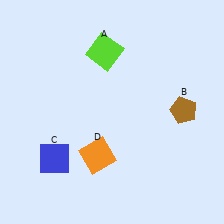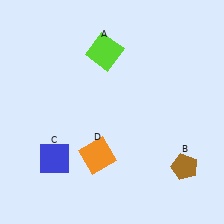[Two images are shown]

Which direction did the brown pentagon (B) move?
The brown pentagon (B) moved down.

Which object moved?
The brown pentagon (B) moved down.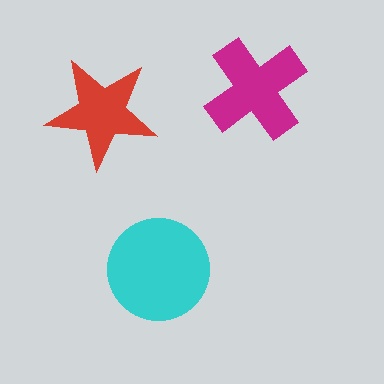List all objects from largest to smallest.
The cyan circle, the magenta cross, the red star.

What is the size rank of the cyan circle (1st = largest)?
1st.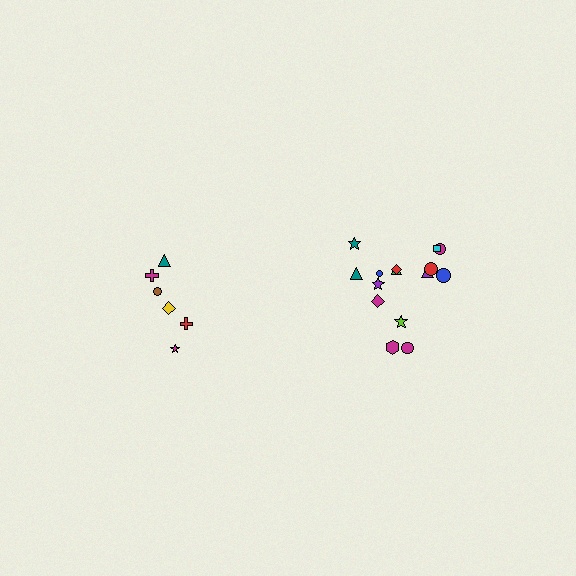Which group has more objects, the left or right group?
The right group.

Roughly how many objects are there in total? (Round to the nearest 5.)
Roughly 20 objects in total.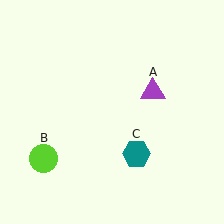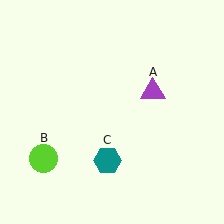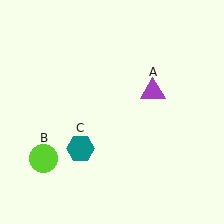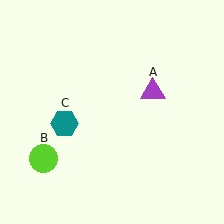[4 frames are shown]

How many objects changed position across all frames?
1 object changed position: teal hexagon (object C).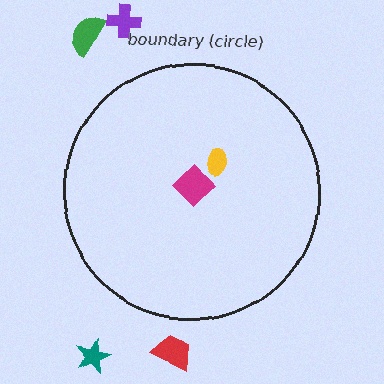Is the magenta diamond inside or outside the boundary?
Inside.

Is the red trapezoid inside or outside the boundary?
Outside.